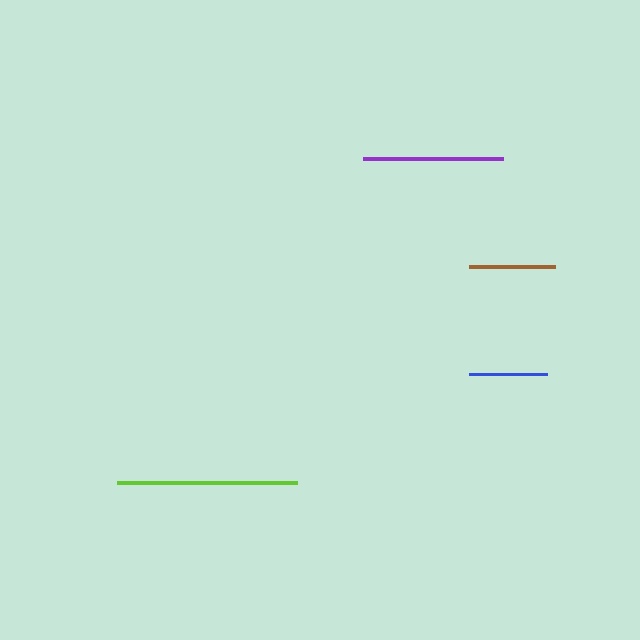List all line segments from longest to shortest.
From longest to shortest: lime, purple, brown, blue.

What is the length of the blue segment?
The blue segment is approximately 78 pixels long.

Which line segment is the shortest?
The blue line is the shortest at approximately 78 pixels.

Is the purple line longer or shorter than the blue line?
The purple line is longer than the blue line.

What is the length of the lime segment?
The lime segment is approximately 181 pixels long.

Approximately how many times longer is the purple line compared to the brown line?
The purple line is approximately 1.6 times the length of the brown line.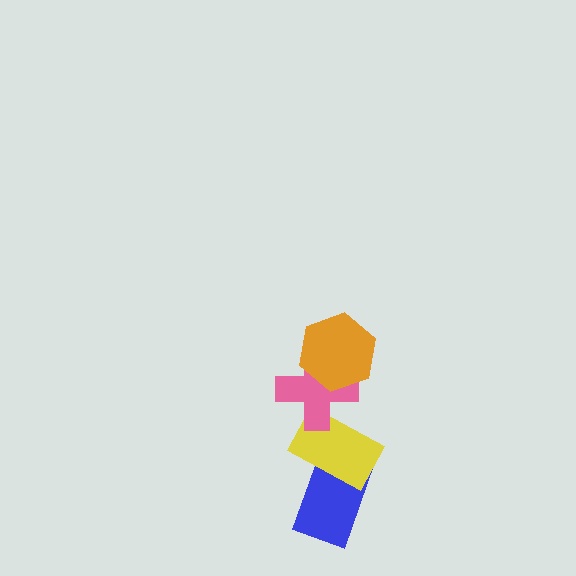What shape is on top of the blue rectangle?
The yellow rectangle is on top of the blue rectangle.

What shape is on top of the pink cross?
The orange hexagon is on top of the pink cross.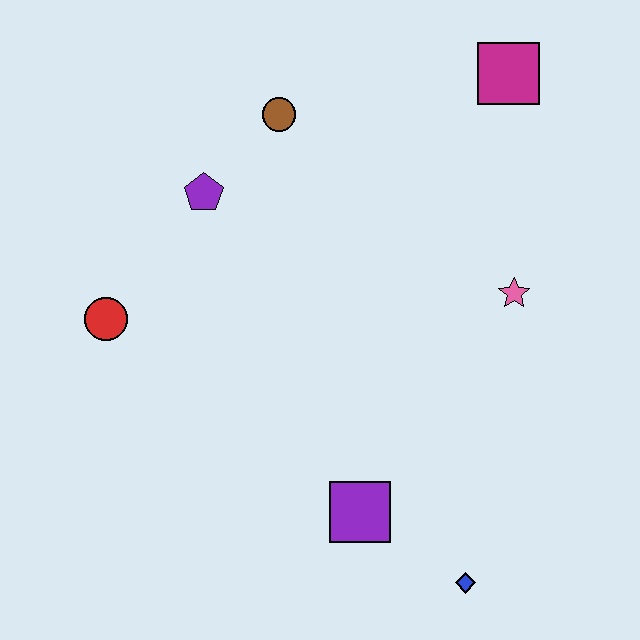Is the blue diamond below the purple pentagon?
Yes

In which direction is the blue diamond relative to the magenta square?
The blue diamond is below the magenta square.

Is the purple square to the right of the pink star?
No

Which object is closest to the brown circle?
The purple pentagon is closest to the brown circle.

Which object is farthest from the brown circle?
The blue diamond is farthest from the brown circle.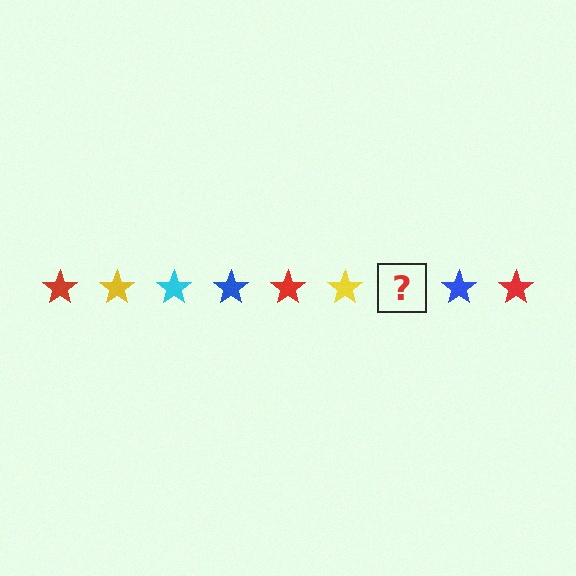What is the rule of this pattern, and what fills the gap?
The rule is that the pattern cycles through red, yellow, cyan, blue stars. The gap should be filled with a cyan star.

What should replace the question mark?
The question mark should be replaced with a cyan star.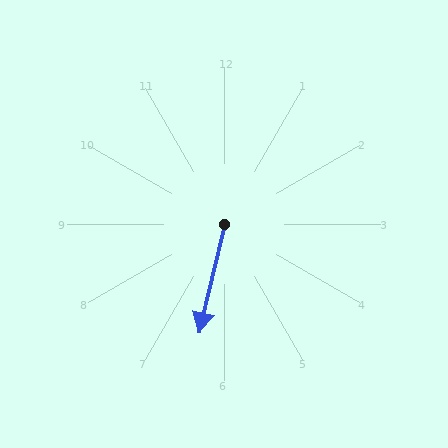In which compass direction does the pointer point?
South.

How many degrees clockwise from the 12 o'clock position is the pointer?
Approximately 193 degrees.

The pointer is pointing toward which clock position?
Roughly 6 o'clock.